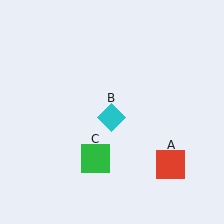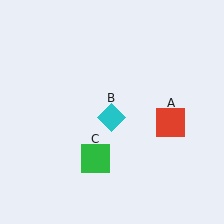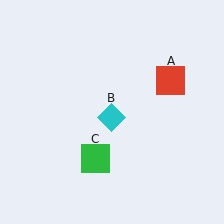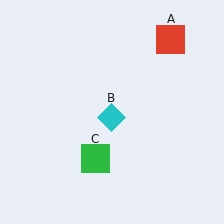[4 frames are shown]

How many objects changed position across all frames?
1 object changed position: red square (object A).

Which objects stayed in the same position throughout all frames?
Cyan diamond (object B) and green square (object C) remained stationary.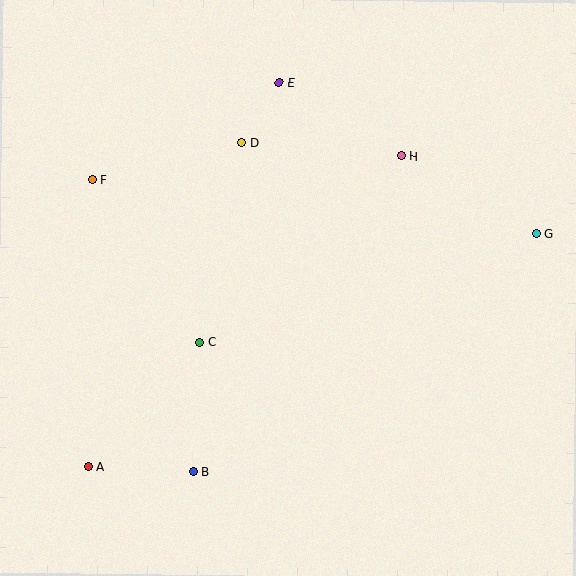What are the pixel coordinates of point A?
Point A is at (88, 466).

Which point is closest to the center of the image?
Point C at (200, 342) is closest to the center.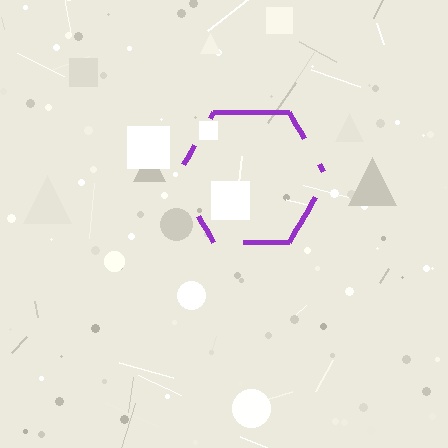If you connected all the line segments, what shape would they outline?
They would outline a hexagon.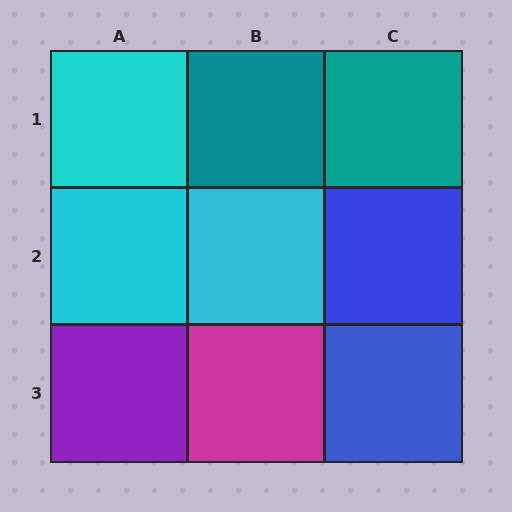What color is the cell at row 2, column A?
Cyan.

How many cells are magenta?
1 cell is magenta.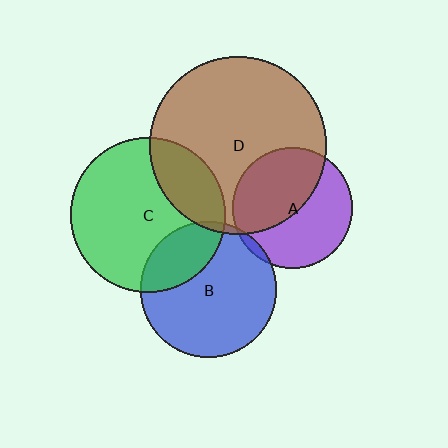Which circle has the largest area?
Circle D (brown).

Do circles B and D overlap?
Yes.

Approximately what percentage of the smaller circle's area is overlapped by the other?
Approximately 5%.